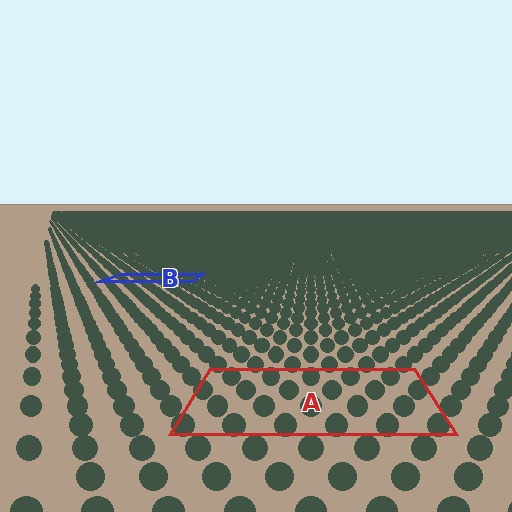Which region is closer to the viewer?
Region A is closer. The texture elements there are larger and more spread out.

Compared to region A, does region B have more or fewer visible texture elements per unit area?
Region B has more texture elements per unit area — they are packed more densely because it is farther away.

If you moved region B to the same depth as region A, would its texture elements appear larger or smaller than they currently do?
They would appear larger. At a closer depth, the same texture elements are projected at a bigger on-screen size.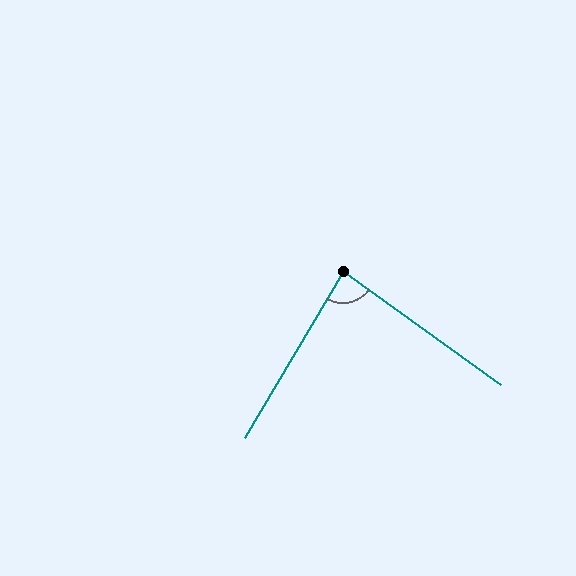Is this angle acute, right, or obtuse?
It is acute.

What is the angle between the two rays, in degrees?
Approximately 85 degrees.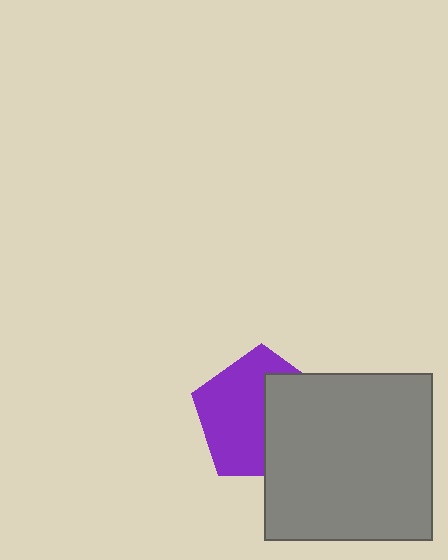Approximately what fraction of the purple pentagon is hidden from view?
Roughly 43% of the purple pentagon is hidden behind the gray square.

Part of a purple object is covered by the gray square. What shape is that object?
It is a pentagon.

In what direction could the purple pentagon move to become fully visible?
The purple pentagon could move left. That would shift it out from behind the gray square entirely.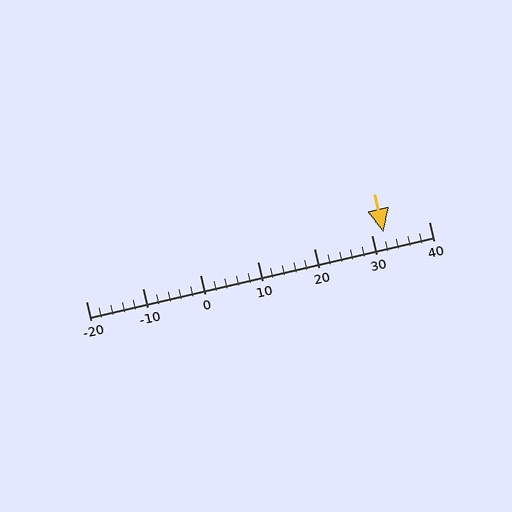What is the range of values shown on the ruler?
The ruler shows values from -20 to 40.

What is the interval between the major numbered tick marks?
The major tick marks are spaced 10 units apart.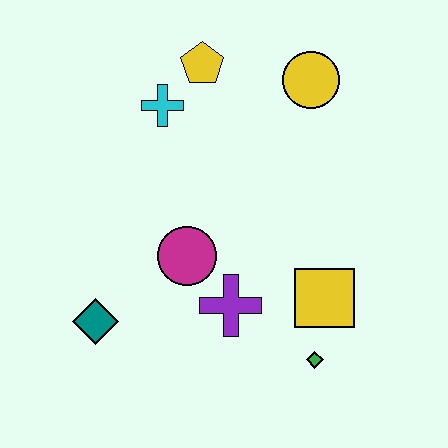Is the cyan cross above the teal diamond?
Yes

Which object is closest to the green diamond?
The yellow square is closest to the green diamond.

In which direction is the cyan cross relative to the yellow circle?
The cyan cross is to the left of the yellow circle.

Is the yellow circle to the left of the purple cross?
No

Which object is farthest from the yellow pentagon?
The green diamond is farthest from the yellow pentagon.